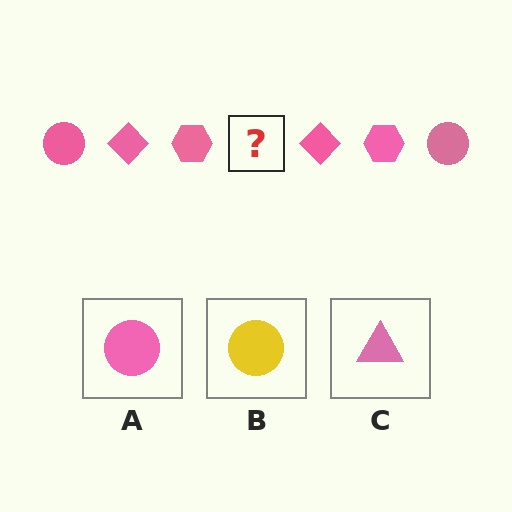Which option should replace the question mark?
Option A.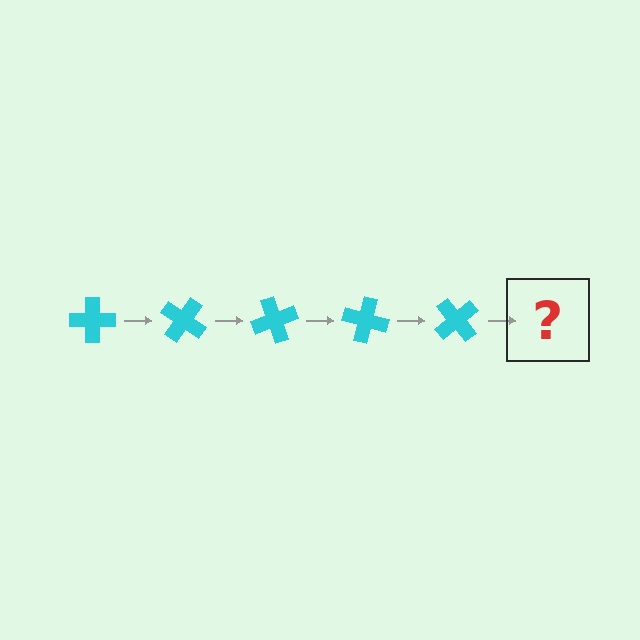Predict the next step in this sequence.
The next step is a cyan cross rotated 175 degrees.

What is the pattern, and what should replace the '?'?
The pattern is that the cross rotates 35 degrees each step. The '?' should be a cyan cross rotated 175 degrees.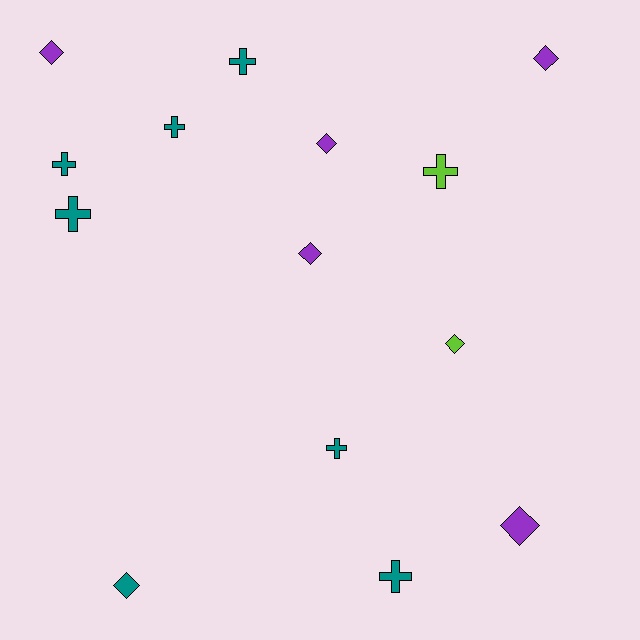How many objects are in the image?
There are 14 objects.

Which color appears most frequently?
Teal, with 7 objects.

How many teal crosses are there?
There are 6 teal crosses.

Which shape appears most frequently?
Diamond, with 7 objects.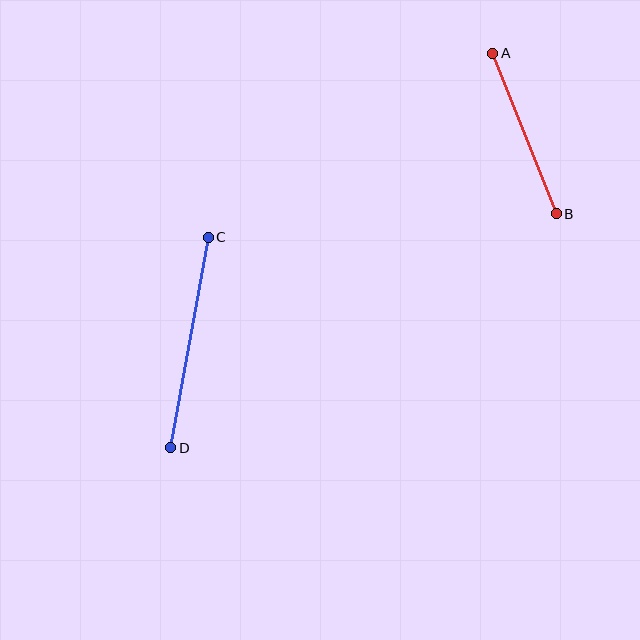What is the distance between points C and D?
The distance is approximately 214 pixels.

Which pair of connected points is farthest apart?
Points C and D are farthest apart.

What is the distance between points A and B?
The distance is approximately 172 pixels.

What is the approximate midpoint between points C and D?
The midpoint is at approximately (190, 342) pixels.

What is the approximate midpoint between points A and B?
The midpoint is at approximately (525, 134) pixels.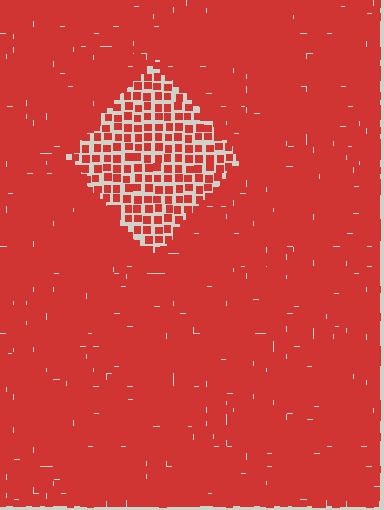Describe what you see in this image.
The image contains small red elements arranged at two different densities. A diamond-shaped region is visible where the elements are less densely packed than the surrounding area.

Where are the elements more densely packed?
The elements are more densely packed outside the diamond boundary.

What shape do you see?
I see a diamond.